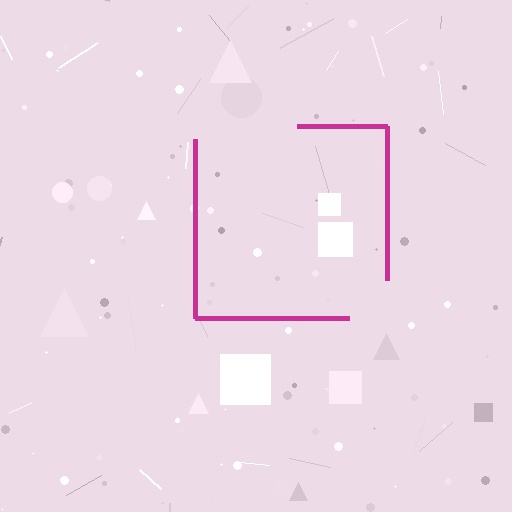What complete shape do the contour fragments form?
The contour fragments form a square.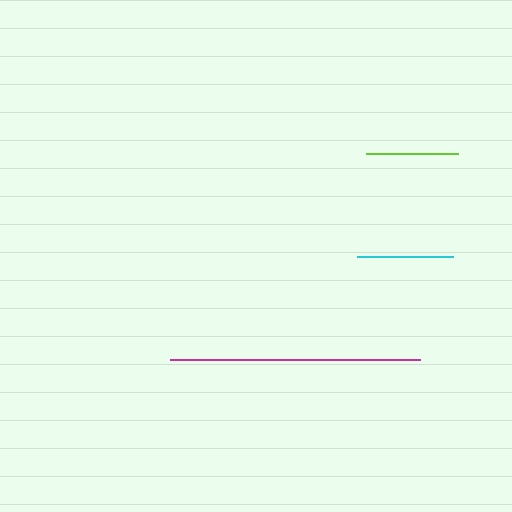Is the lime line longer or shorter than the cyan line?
The cyan line is longer than the lime line.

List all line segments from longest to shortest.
From longest to shortest: magenta, cyan, lime.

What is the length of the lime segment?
The lime segment is approximately 91 pixels long.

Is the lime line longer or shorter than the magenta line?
The magenta line is longer than the lime line.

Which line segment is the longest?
The magenta line is the longest at approximately 251 pixels.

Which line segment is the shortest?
The lime line is the shortest at approximately 91 pixels.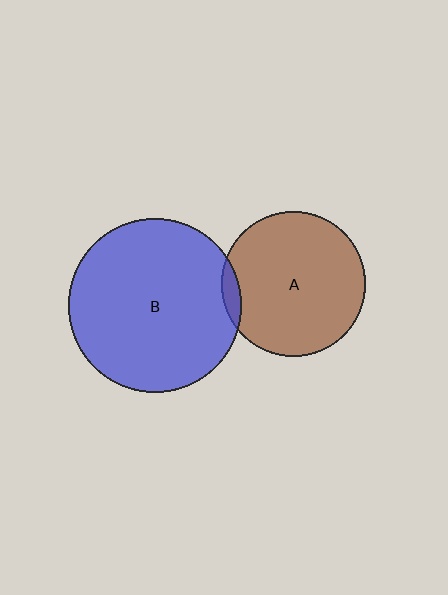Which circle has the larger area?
Circle B (blue).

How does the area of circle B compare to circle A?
Approximately 1.4 times.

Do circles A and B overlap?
Yes.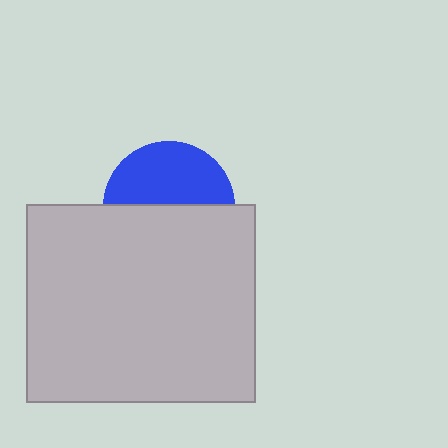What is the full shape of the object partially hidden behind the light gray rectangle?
The partially hidden object is a blue circle.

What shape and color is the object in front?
The object in front is a light gray rectangle.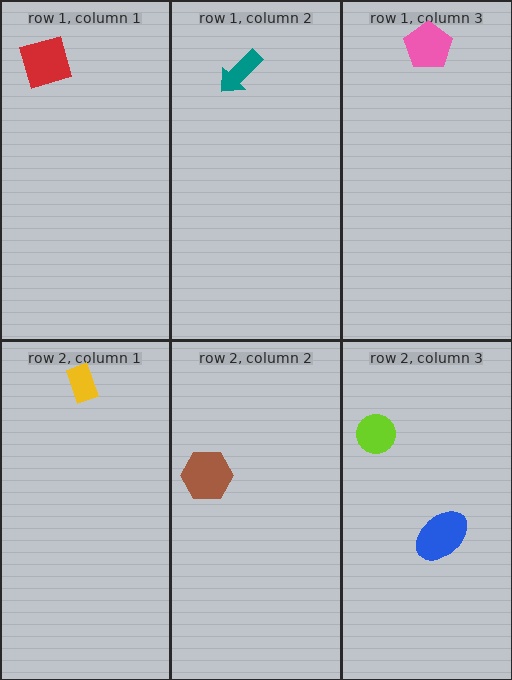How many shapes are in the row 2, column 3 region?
2.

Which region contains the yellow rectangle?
The row 2, column 1 region.